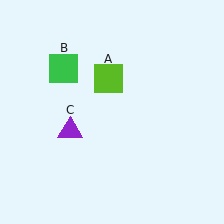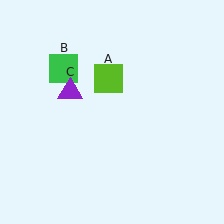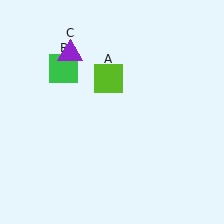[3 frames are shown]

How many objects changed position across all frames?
1 object changed position: purple triangle (object C).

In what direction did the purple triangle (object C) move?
The purple triangle (object C) moved up.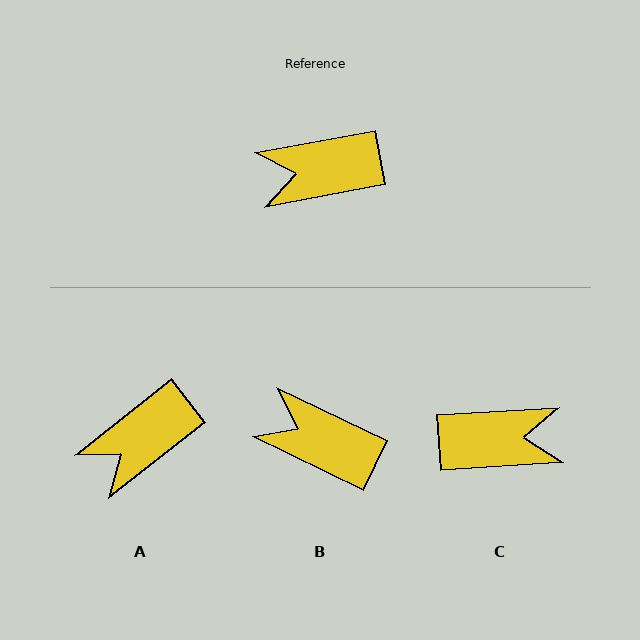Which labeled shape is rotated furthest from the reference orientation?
C, about 173 degrees away.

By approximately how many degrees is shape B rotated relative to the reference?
Approximately 36 degrees clockwise.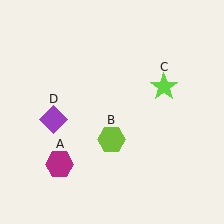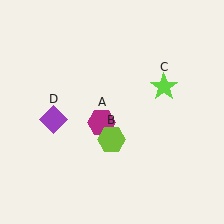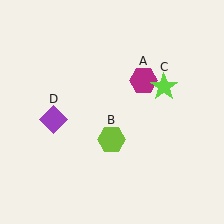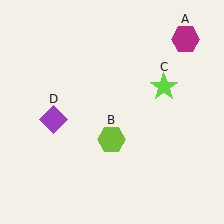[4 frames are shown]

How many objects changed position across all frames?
1 object changed position: magenta hexagon (object A).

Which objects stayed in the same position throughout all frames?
Lime hexagon (object B) and lime star (object C) and purple diamond (object D) remained stationary.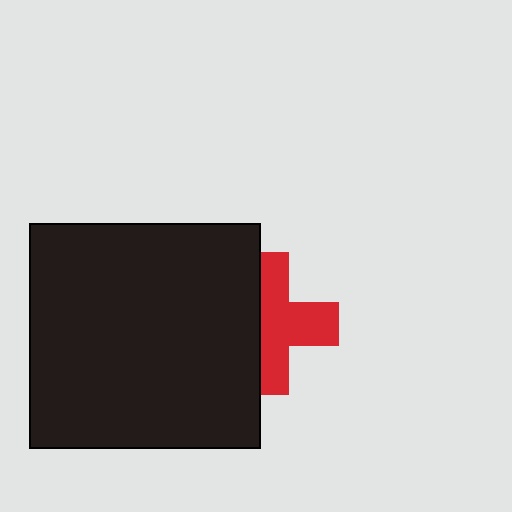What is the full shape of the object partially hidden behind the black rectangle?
The partially hidden object is a red cross.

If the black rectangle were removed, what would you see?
You would see the complete red cross.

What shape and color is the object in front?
The object in front is a black rectangle.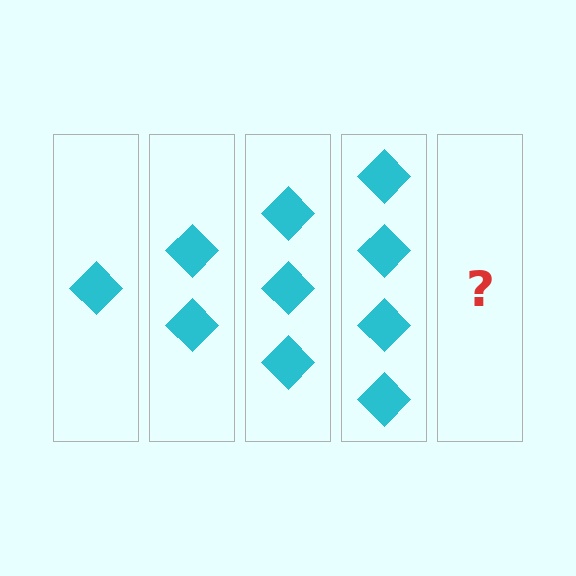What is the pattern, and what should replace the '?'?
The pattern is that each step adds one more diamond. The '?' should be 5 diamonds.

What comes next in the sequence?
The next element should be 5 diamonds.